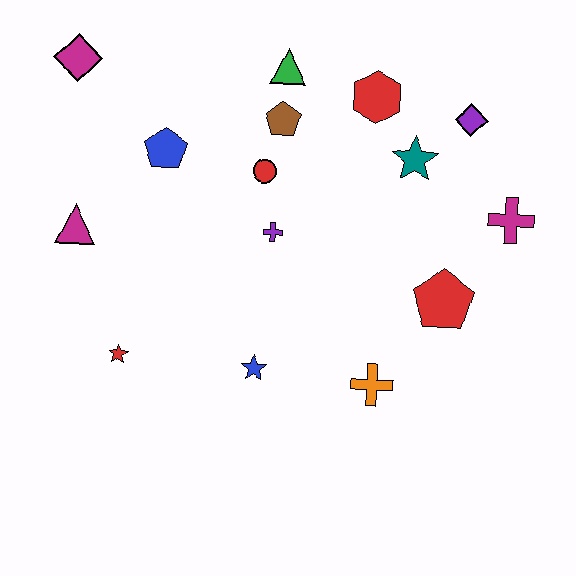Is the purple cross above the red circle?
No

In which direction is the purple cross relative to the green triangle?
The purple cross is below the green triangle.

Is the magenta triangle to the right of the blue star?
No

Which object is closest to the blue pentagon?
The red circle is closest to the blue pentagon.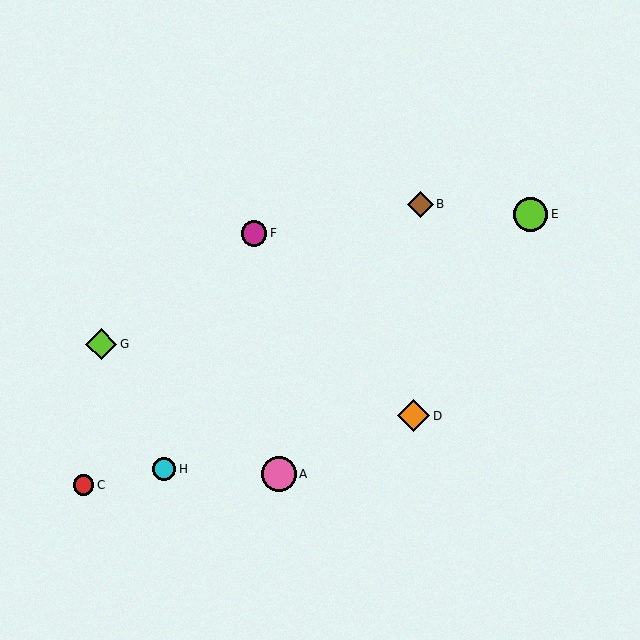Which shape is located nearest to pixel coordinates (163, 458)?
The cyan circle (labeled H) at (164, 469) is nearest to that location.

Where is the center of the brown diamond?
The center of the brown diamond is at (420, 204).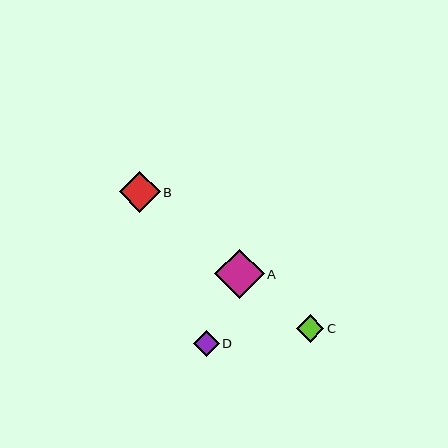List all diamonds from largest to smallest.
From largest to smallest: A, B, C, D.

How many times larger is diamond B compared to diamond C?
Diamond B is approximately 1.5 times the size of diamond C.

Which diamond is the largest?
Diamond A is the largest with a size of approximately 50 pixels.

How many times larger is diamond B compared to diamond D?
Diamond B is approximately 1.6 times the size of diamond D.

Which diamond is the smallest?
Diamond D is the smallest with a size of approximately 26 pixels.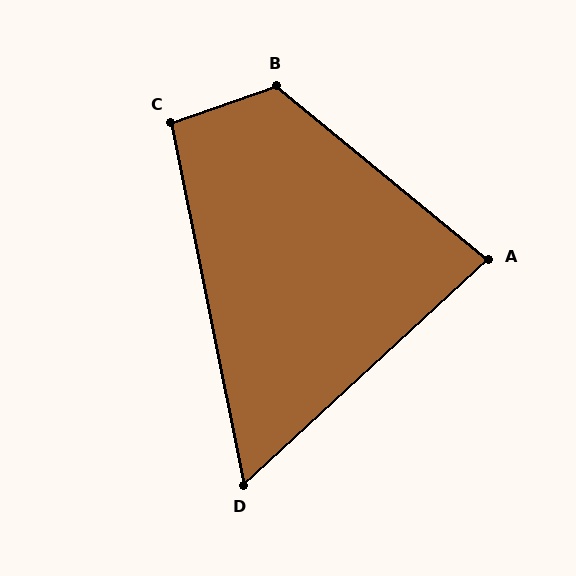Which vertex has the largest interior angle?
B, at approximately 121 degrees.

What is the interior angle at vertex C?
Approximately 98 degrees (obtuse).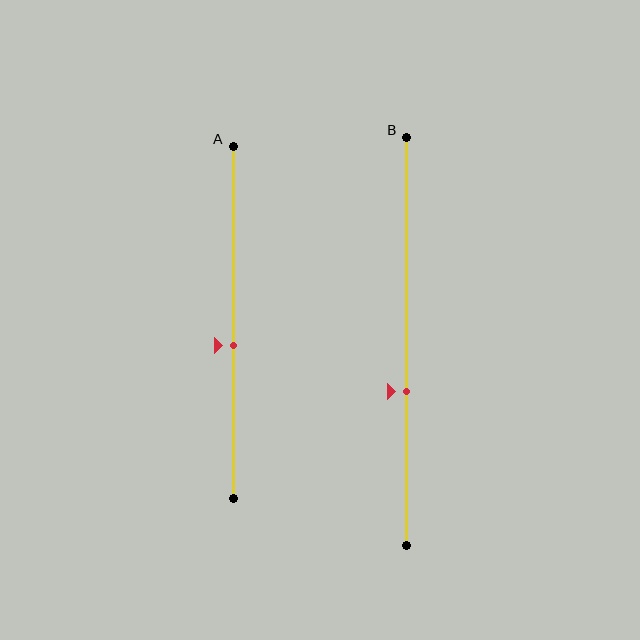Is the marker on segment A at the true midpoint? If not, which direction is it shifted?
No, the marker on segment A is shifted downward by about 6% of the segment length.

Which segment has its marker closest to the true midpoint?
Segment A has its marker closest to the true midpoint.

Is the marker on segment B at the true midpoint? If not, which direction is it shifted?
No, the marker on segment B is shifted downward by about 12% of the segment length.